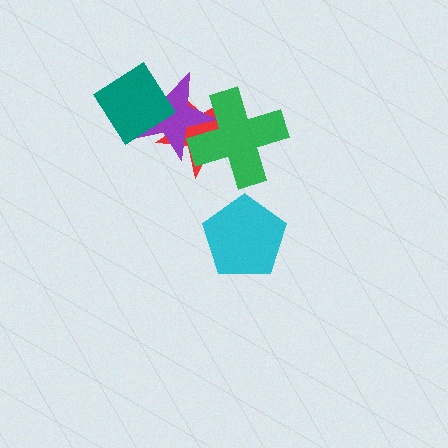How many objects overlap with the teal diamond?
2 objects overlap with the teal diamond.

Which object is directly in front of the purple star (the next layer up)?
The teal diamond is directly in front of the purple star.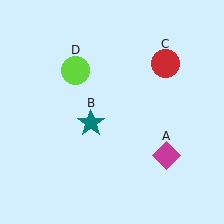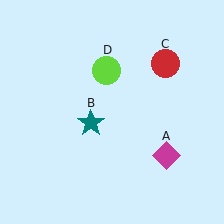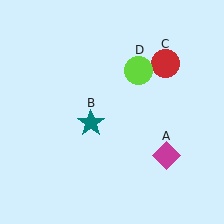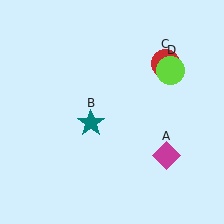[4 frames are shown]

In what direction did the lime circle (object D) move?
The lime circle (object D) moved right.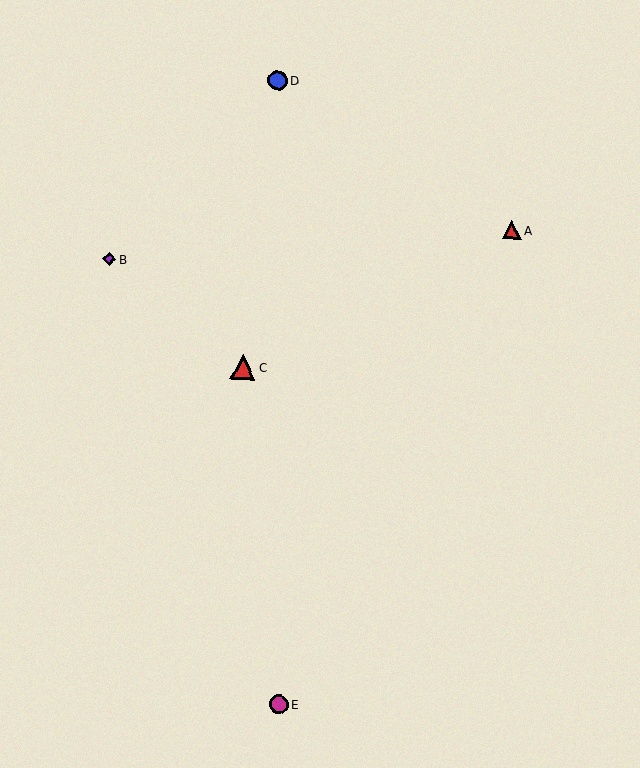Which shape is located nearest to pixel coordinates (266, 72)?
The blue circle (labeled D) at (278, 81) is nearest to that location.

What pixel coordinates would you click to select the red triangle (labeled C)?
Click at (243, 367) to select the red triangle C.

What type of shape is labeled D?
Shape D is a blue circle.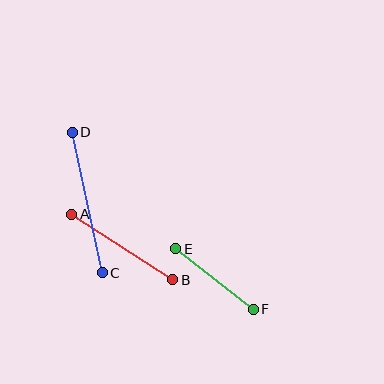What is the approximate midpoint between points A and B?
The midpoint is at approximately (122, 247) pixels.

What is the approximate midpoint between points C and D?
The midpoint is at approximately (87, 202) pixels.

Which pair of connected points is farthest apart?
Points C and D are farthest apart.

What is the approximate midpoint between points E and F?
The midpoint is at approximately (215, 279) pixels.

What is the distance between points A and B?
The distance is approximately 121 pixels.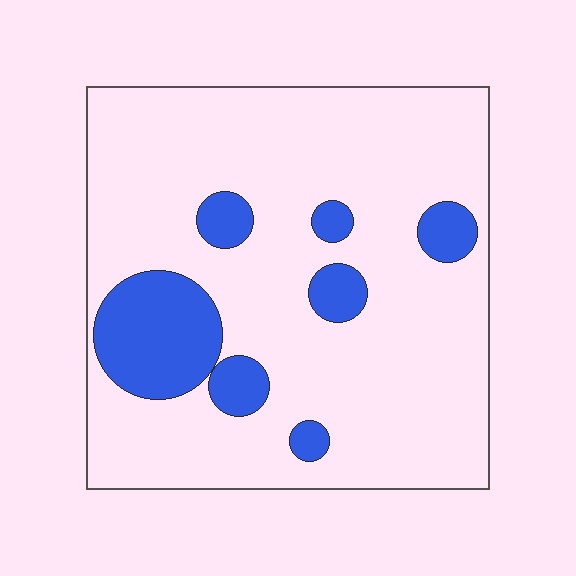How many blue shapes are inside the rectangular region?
7.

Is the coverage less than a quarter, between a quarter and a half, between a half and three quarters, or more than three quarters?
Less than a quarter.